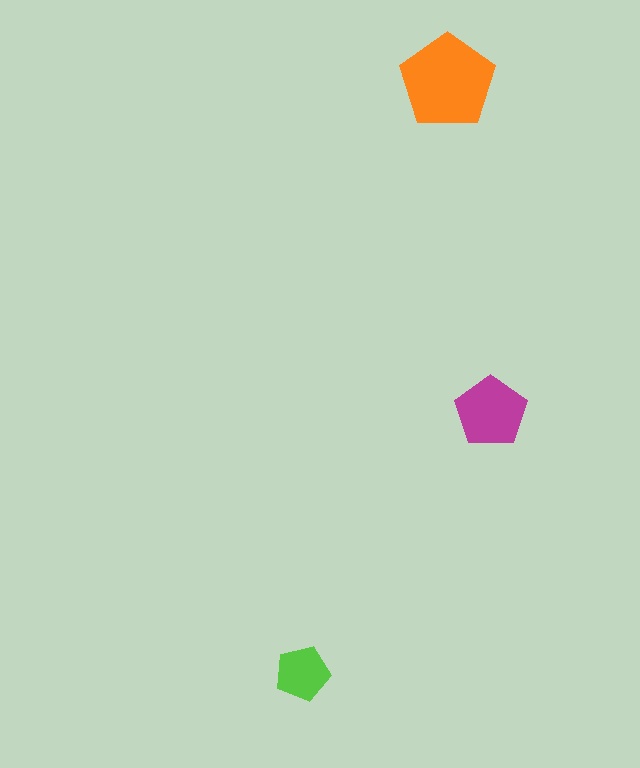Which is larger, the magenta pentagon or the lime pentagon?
The magenta one.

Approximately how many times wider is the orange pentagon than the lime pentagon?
About 1.5 times wider.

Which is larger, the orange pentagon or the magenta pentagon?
The orange one.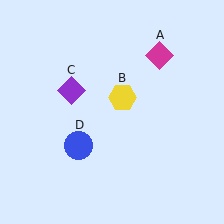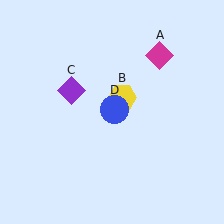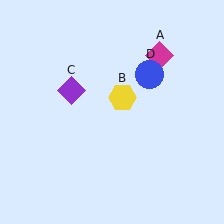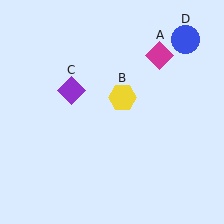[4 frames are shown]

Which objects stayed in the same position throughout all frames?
Magenta diamond (object A) and yellow hexagon (object B) and purple diamond (object C) remained stationary.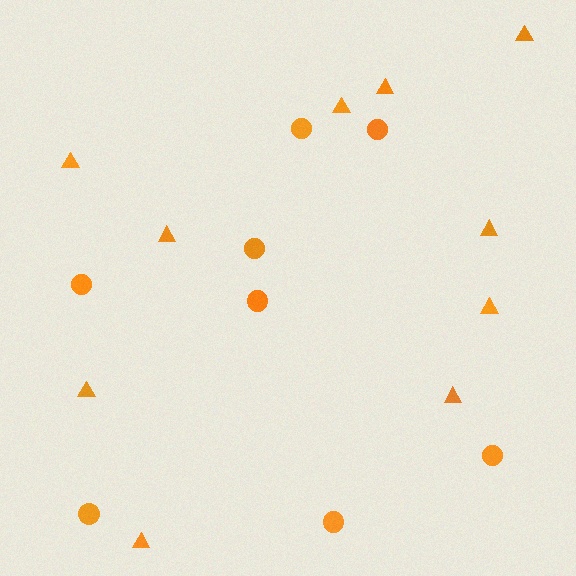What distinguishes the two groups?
There are 2 groups: one group of triangles (10) and one group of circles (8).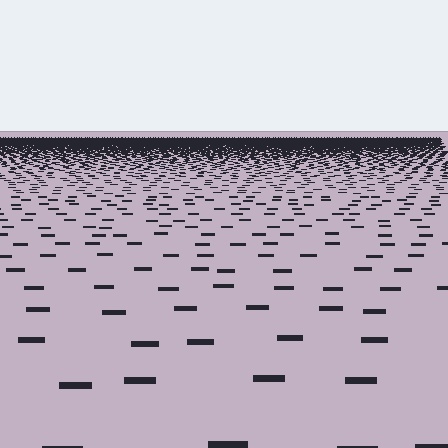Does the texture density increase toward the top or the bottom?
Density increases toward the top.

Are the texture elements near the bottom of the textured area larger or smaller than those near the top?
Larger. Near the bottom, elements are closer to the viewer and appear at a bigger on-screen size.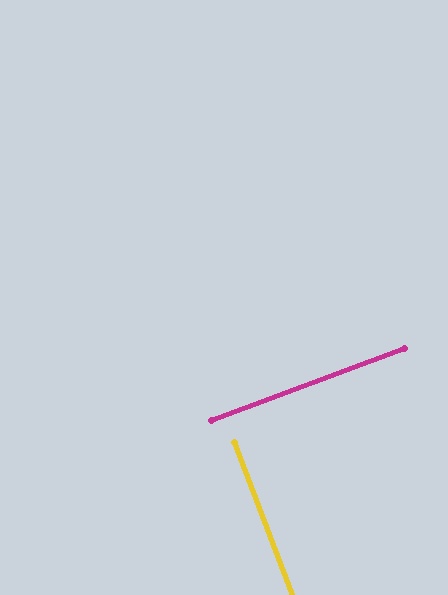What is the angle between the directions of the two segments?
Approximately 90 degrees.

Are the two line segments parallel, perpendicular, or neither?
Perpendicular — they meet at approximately 90°.